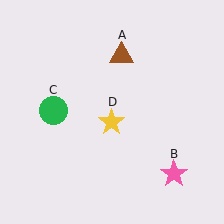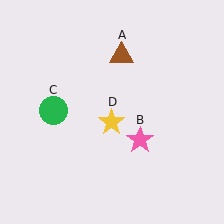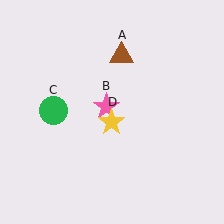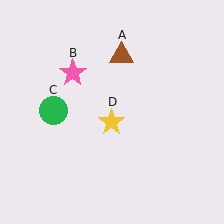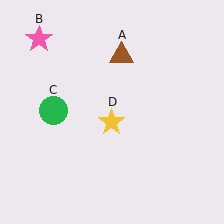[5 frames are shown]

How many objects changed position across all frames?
1 object changed position: pink star (object B).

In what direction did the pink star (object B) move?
The pink star (object B) moved up and to the left.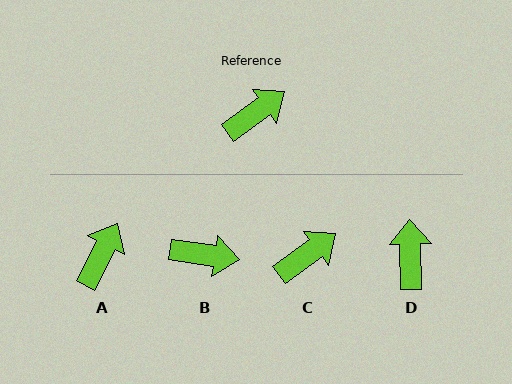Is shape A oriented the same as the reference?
No, it is off by about 27 degrees.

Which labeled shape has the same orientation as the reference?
C.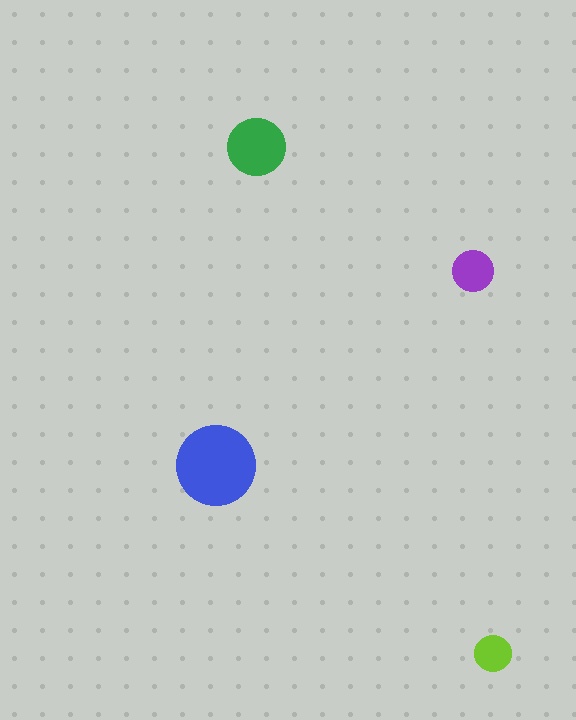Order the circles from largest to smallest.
the blue one, the green one, the purple one, the lime one.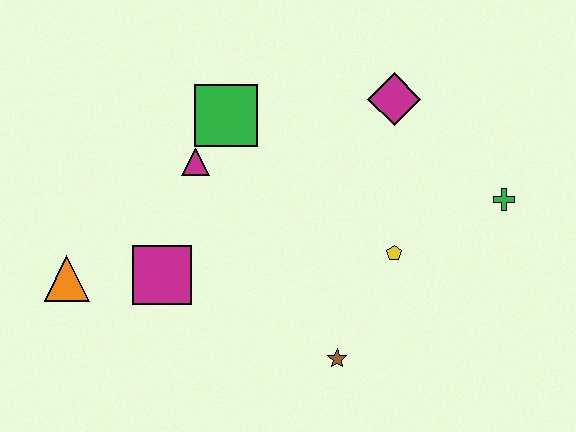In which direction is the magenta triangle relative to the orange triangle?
The magenta triangle is to the right of the orange triangle.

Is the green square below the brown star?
No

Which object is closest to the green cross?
The yellow pentagon is closest to the green cross.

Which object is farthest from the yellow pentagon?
The orange triangle is farthest from the yellow pentagon.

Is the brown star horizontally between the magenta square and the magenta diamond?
Yes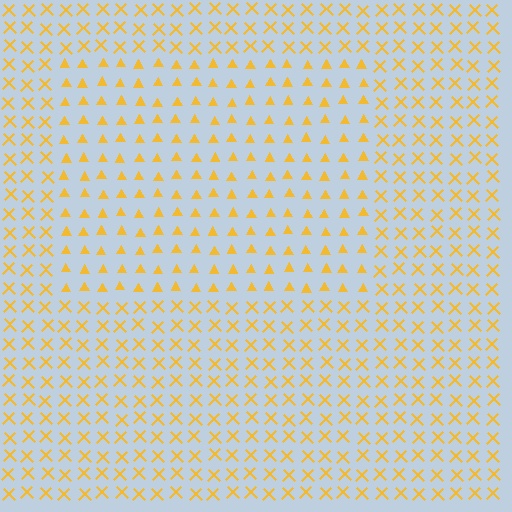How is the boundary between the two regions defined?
The boundary is defined by a change in element shape: triangles inside vs. X marks outside. All elements share the same color and spacing.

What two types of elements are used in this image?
The image uses triangles inside the rectangle region and X marks outside it.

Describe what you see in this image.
The image is filled with small yellow elements arranged in a uniform grid. A rectangle-shaped region contains triangles, while the surrounding area contains X marks. The boundary is defined purely by the change in element shape.